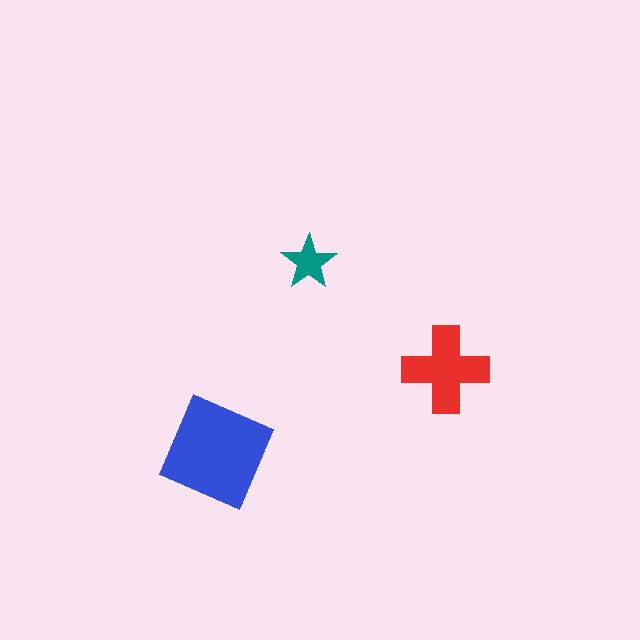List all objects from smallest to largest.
The teal star, the red cross, the blue square.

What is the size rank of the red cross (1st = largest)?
2nd.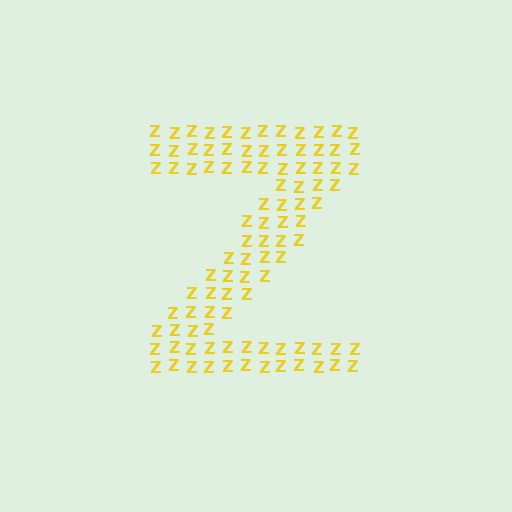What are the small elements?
The small elements are letter Z's.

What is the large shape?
The large shape is the letter Z.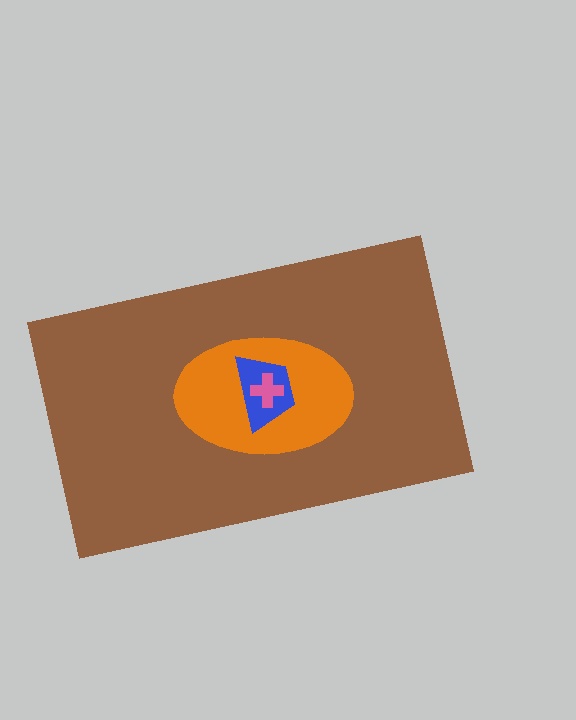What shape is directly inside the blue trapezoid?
The pink cross.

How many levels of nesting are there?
4.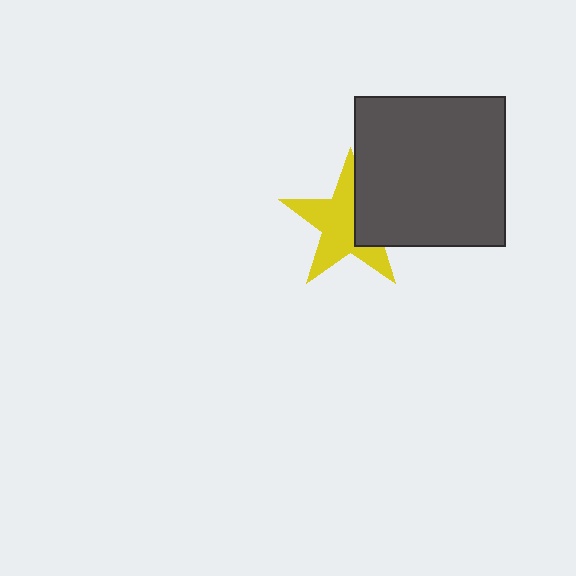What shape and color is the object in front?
The object in front is a dark gray square.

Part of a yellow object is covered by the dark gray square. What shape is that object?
It is a star.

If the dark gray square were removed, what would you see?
You would see the complete yellow star.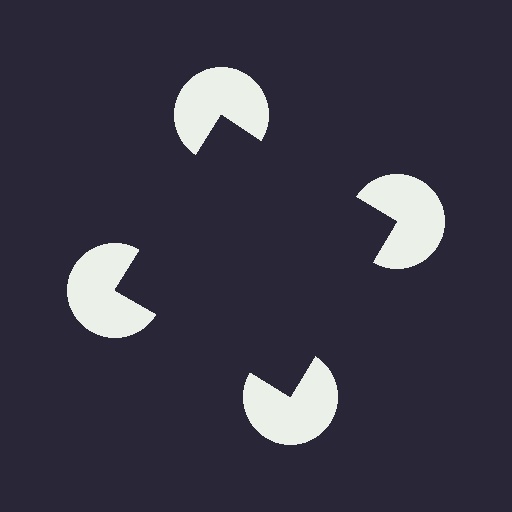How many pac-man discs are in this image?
There are 4 — one at each vertex of the illusory square.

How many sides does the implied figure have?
4 sides.